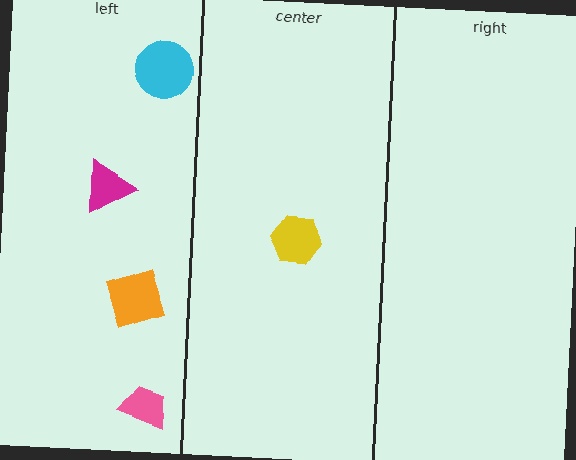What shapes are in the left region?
The magenta triangle, the pink trapezoid, the orange diamond, the cyan circle.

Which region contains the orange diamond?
The left region.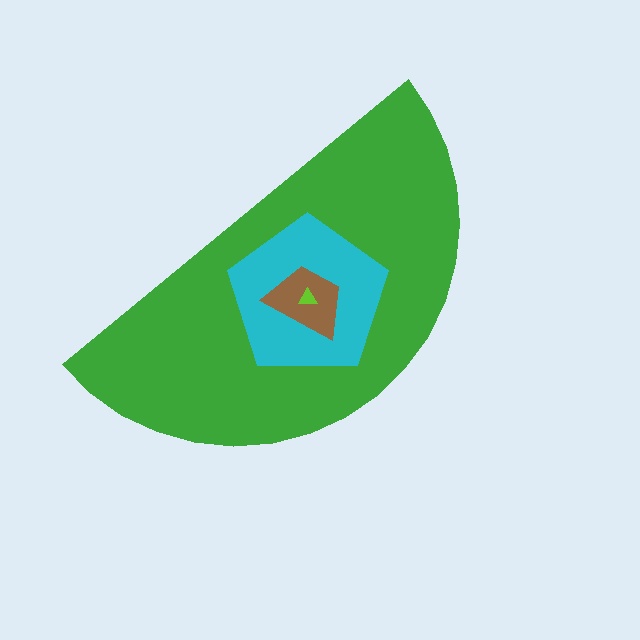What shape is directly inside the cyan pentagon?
The brown trapezoid.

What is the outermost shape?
The green semicircle.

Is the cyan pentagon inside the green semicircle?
Yes.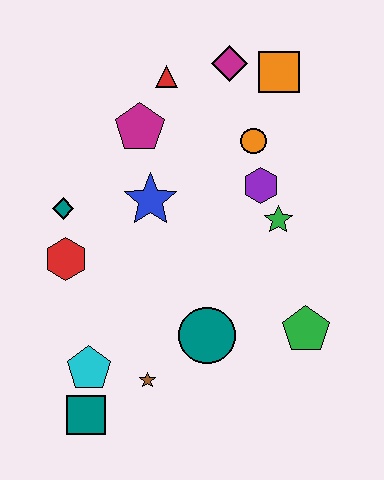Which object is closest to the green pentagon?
The teal circle is closest to the green pentagon.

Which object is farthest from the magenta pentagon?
The teal square is farthest from the magenta pentagon.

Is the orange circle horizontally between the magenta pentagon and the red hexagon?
No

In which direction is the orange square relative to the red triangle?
The orange square is to the right of the red triangle.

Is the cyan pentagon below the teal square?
No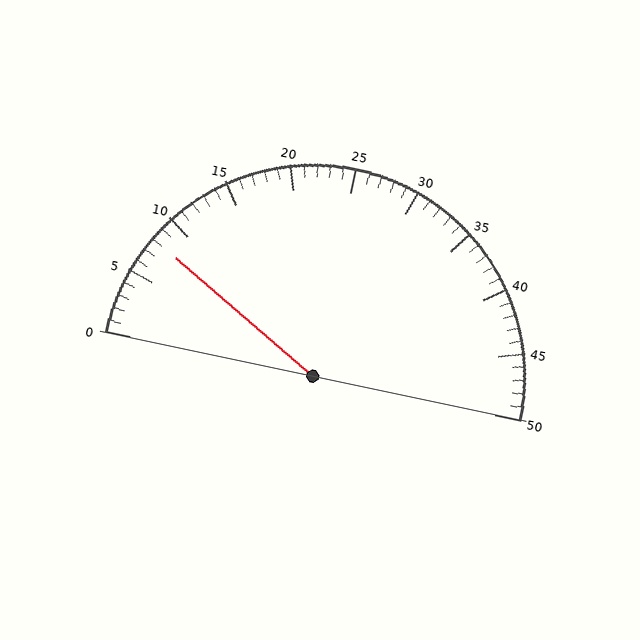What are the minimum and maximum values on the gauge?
The gauge ranges from 0 to 50.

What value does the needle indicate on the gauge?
The needle indicates approximately 8.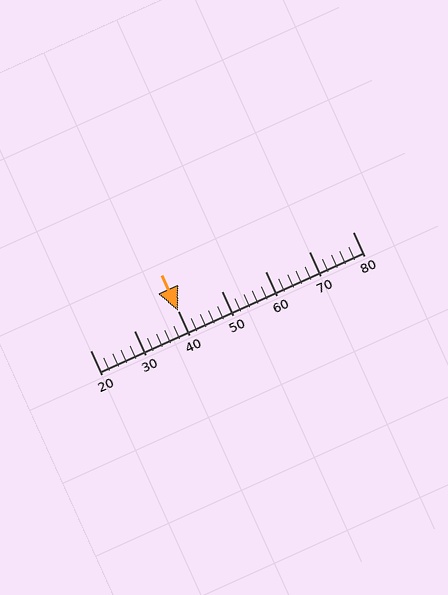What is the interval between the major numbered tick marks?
The major tick marks are spaced 10 units apart.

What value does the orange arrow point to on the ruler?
The orange arrow points to approximately 40.